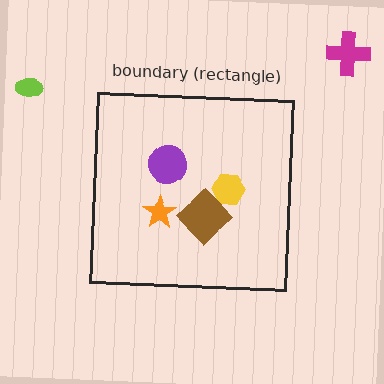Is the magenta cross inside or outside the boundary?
Outside.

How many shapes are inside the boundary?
4 inside, 2 outside.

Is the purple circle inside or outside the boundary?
Inside.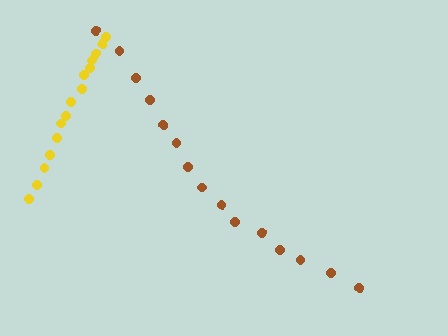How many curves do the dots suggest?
There are 2 distinct paths.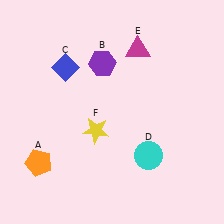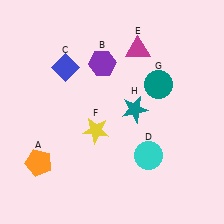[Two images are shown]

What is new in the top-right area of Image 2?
A teal star (H) was added in the top-right area of Image 2.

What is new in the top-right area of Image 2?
A teal circle (G) was added in the top-right area of Image 2.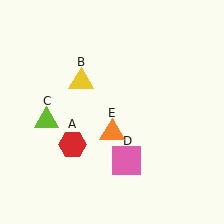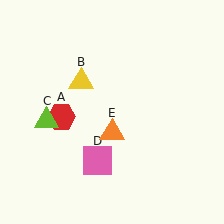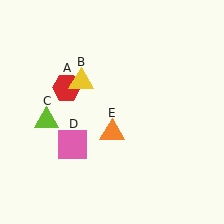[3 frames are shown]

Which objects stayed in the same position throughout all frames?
Yellow triangle (object B) and lime triangle (object C) and orange triangle (object E) remained stationary.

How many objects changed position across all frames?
2 objects changed position: red hexagon (object A), pink square (object D).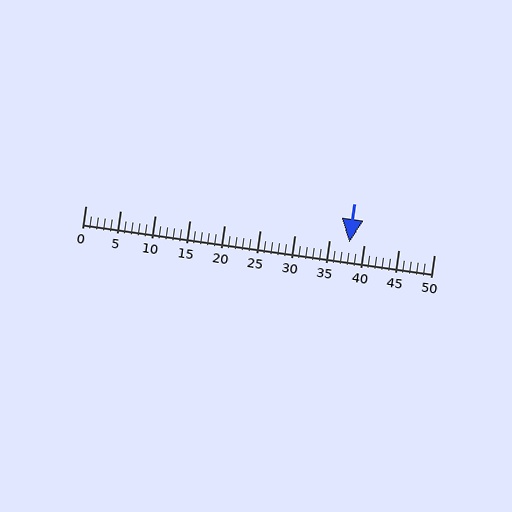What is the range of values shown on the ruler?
The ruler shows values from 0 to 50.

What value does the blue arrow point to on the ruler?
The blue arrow points to approximately 38.